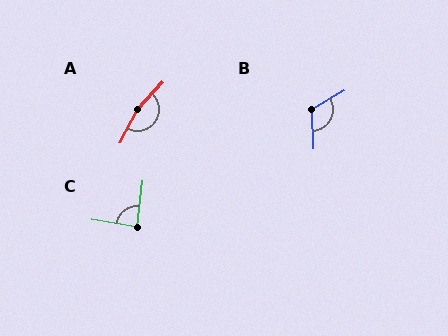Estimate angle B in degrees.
Approximately 119 degrees.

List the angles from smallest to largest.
C (87°), B (119°), A (164°).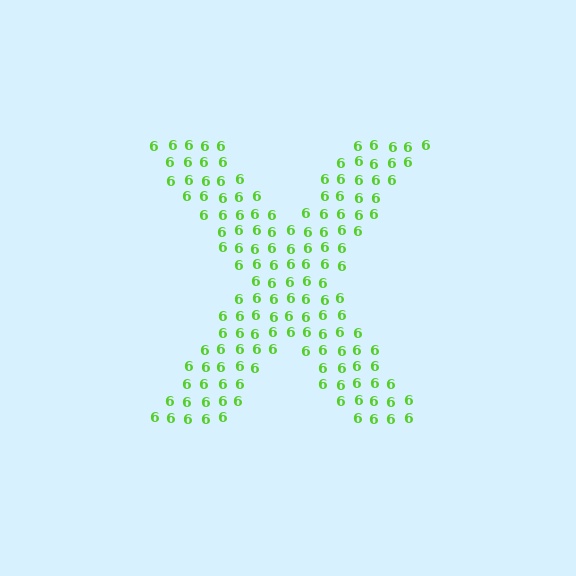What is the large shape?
The large shape is the letter X.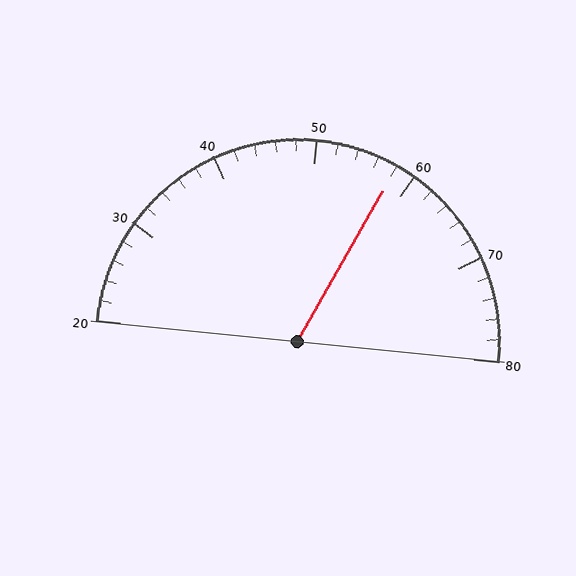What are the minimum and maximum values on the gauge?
The gauge ranges from 20 to 80.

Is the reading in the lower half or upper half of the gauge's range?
The reading is in the upper half of the range (20 to 80).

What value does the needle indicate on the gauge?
The needle indicates approximately 58.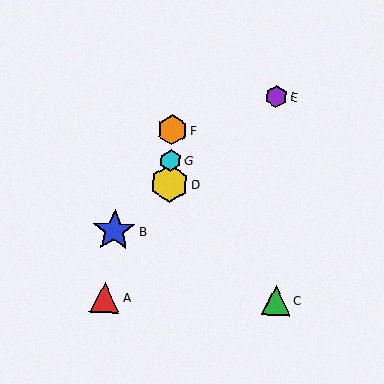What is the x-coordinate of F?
Object F is at x≈172.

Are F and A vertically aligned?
No, F is at x≈172 and A is at x≈105.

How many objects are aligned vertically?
3 objects (D, F, G) are aligned vertically.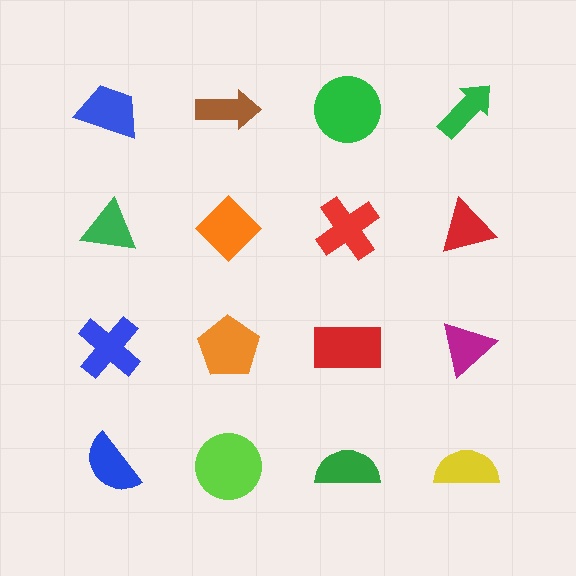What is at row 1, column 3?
A green circle.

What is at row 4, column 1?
A blue semicircle.